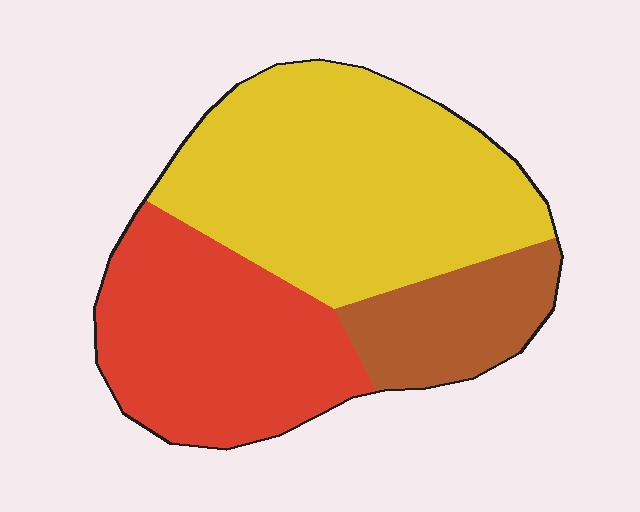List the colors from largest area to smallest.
From largest to smallest: yellow, red, brown.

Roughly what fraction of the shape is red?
Red covers 34% of the shape.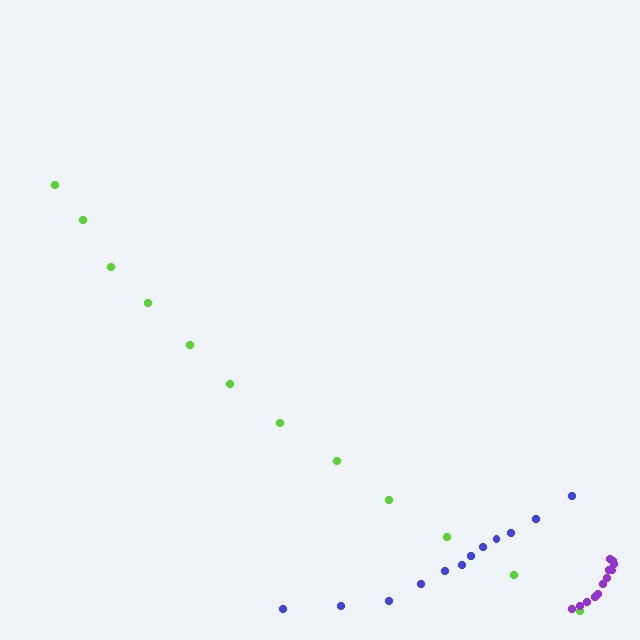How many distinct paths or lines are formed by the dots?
There are 3 distinct paths.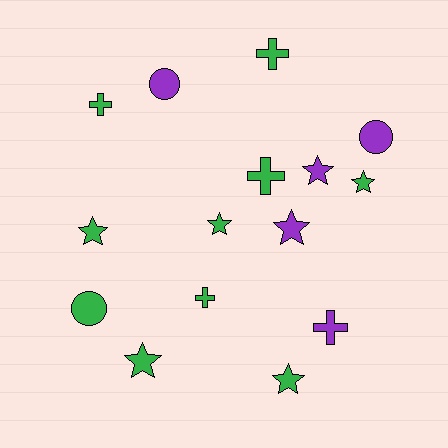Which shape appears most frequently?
Star, with 7 objects.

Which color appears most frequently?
Green, with 10 objects.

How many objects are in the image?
There are 15 objects.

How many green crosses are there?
There are 4 green crosses.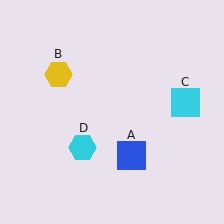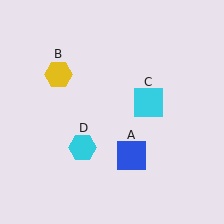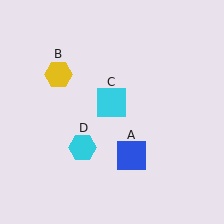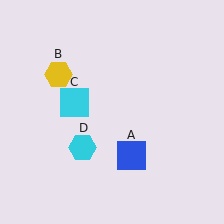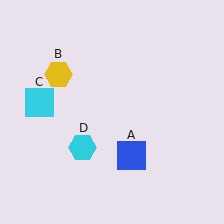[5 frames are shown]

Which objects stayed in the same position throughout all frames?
Blue square (object A) and yellow hexagon (object B) and cyan hexagon (object D) remained stationary.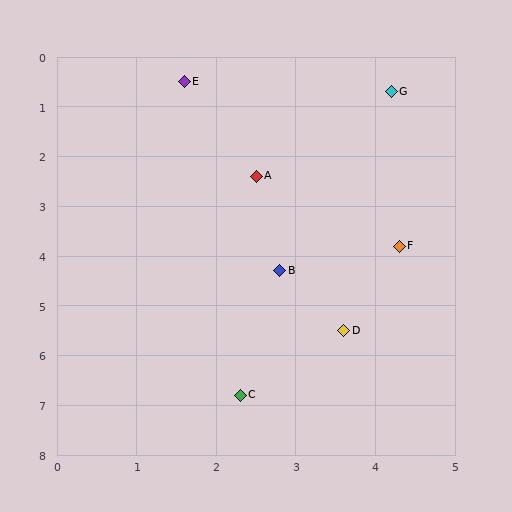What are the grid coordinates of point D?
Point D is at approximately (3.6, 5.5).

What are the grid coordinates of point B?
Point B is at approximately (2.8, 4.3).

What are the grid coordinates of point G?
Point G is at approximately (4.2, 0.7).